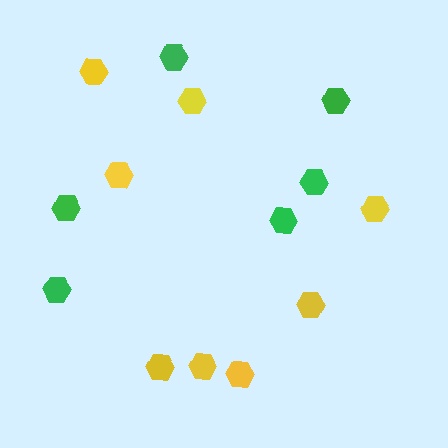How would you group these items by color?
There are 2 groups: one group of green hexagons (6) and one group of yellow hexagons (8).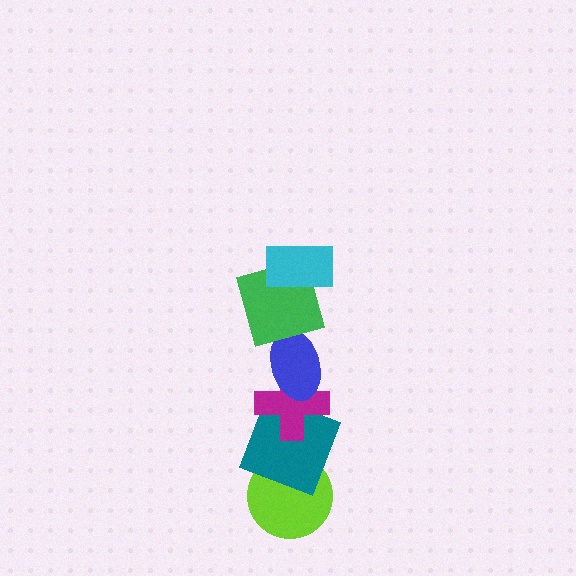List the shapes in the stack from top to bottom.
From top to bottom: the cyan rectangle, the green square, the blue ellipse, the magenta cross, the teal square, the lime circle.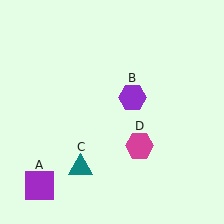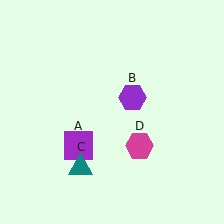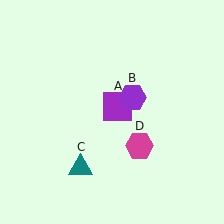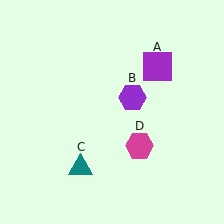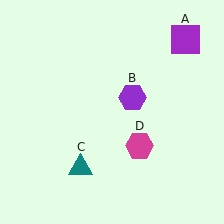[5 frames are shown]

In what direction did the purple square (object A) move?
The purple square (object A) moved up and to the right.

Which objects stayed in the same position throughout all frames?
Purple hexagon (object B) and teal triangle (object C) and magenta hexagon (object D) remained stationary.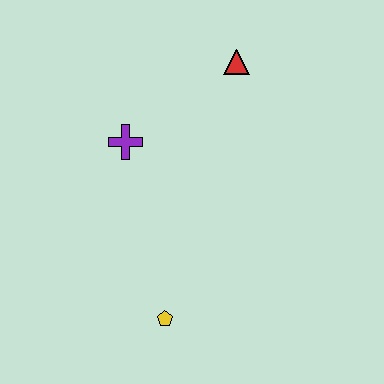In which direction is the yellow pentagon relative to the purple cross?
The yellow pentagon is below the purple cross.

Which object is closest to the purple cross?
The red triangle is closest to the purple cross.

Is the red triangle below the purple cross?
No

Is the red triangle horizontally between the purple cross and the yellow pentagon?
No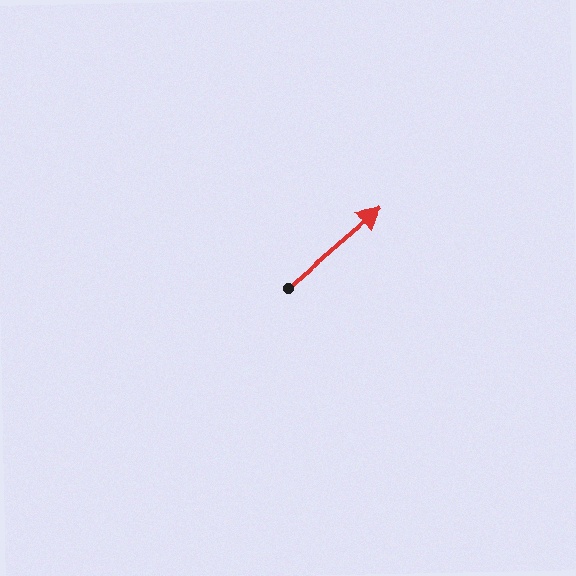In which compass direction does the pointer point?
Northeast.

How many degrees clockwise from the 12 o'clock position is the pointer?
Approximately 50 degrees.